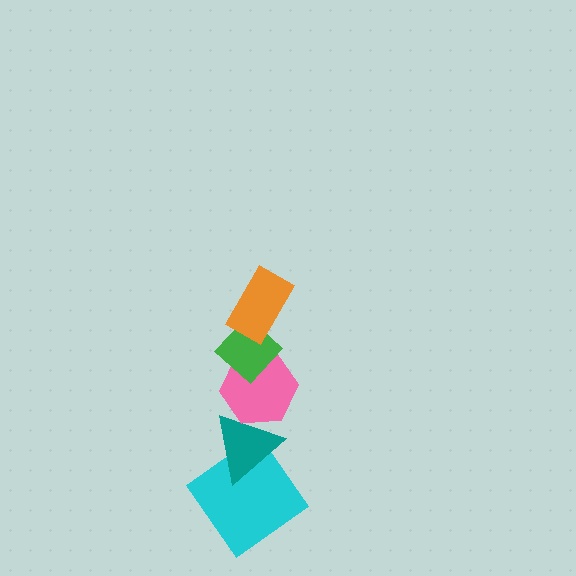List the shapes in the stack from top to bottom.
From top to bottom: the orange rectangle, the green diamond, the pink hexagon, the teal triangle, the cyan diamond.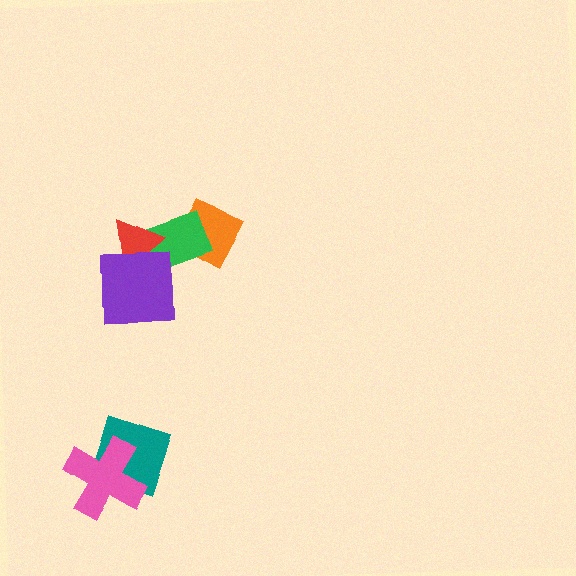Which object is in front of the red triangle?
The purple square is in front of the red triangle.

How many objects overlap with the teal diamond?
1 object overlaps with the teal diamond.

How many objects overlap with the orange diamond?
1 object overlaps with the orange diamond.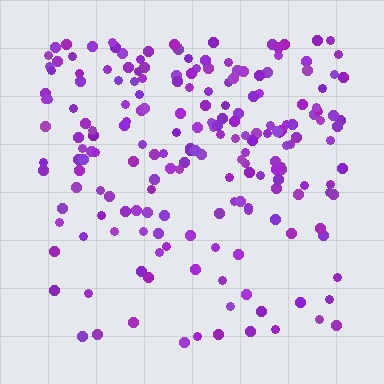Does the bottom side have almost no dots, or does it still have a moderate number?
Still a moderate number, just noticeably fewer than the top.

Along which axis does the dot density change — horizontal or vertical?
Vertical.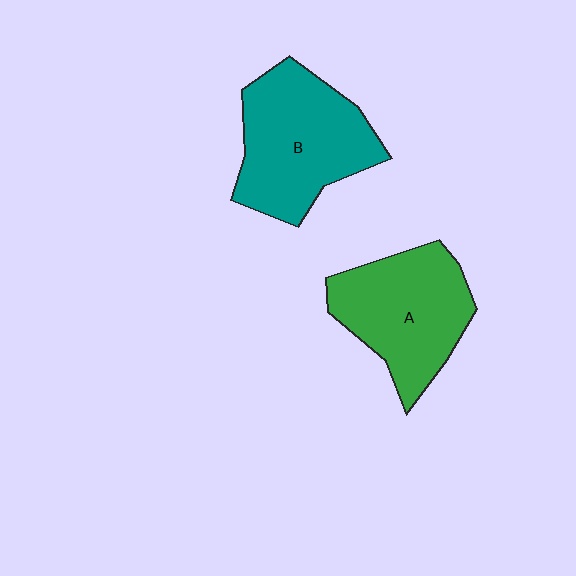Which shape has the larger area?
Shape B (teal).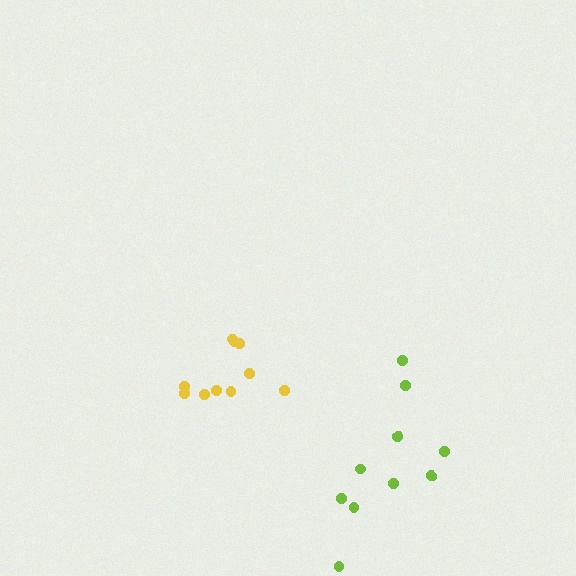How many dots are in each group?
Group 1: 10 dots, Group 2: 10 dots (20 total).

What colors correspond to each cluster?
The clusters are colored: yellow, lime.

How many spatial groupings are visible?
There are 2 spatial groupings.